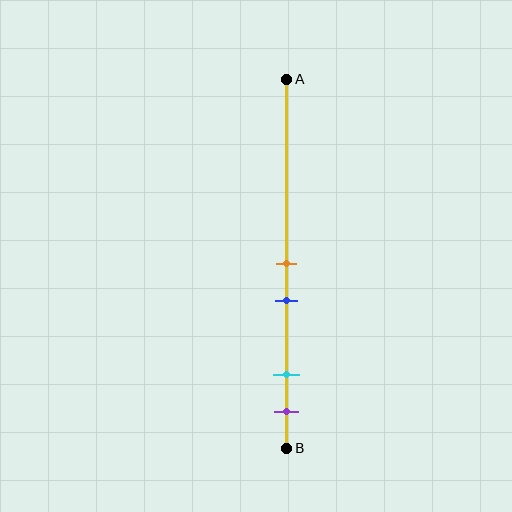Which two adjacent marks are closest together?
The orange and blue marks are the closest adjacent pair.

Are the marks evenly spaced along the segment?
No, the marks are not evenly spaced.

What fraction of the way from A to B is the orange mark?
The orange mark is approximately 50% (0.5) of the way from A to B.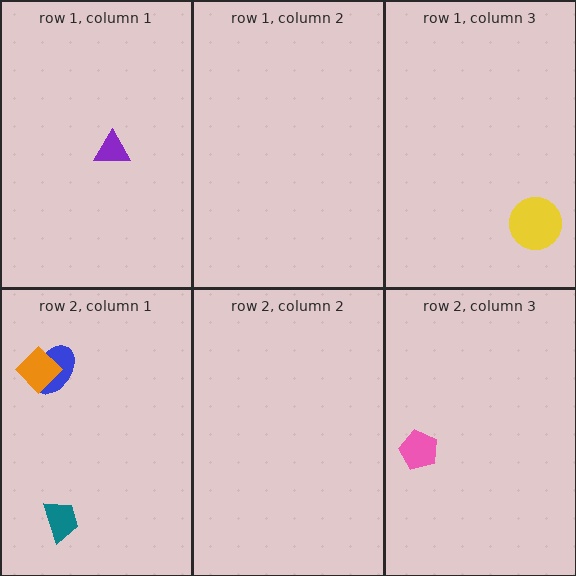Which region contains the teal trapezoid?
The row 2, column 1 region.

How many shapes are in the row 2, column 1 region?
3.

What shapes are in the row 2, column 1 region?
The teal trapezoid, the blue ellipse, the orange diamond.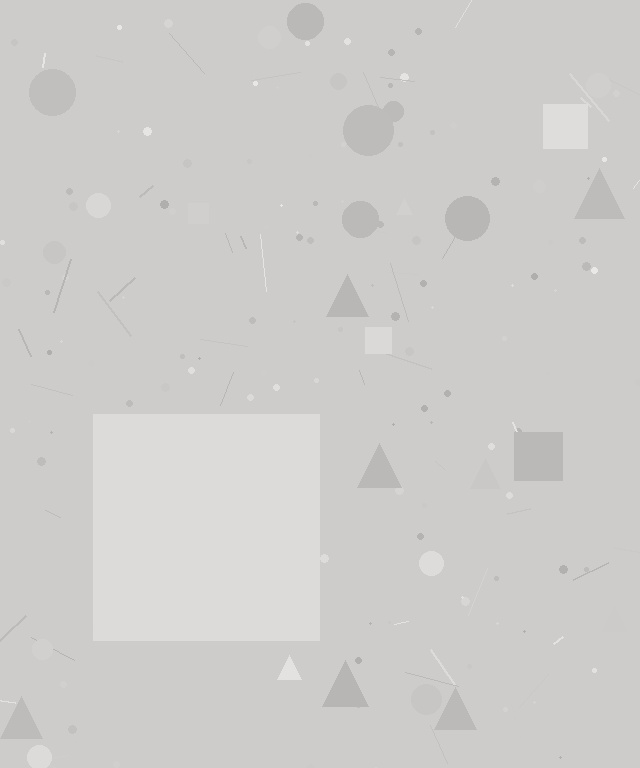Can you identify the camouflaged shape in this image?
The camouflaged shape is a square.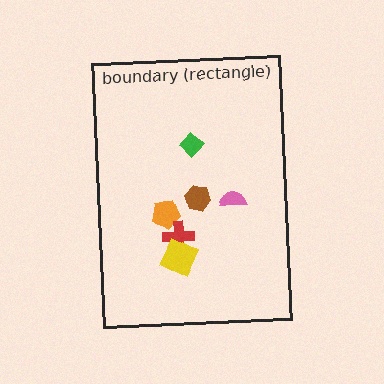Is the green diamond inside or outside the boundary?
Inside.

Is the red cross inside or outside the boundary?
Inside.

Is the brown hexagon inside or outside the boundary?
Inside.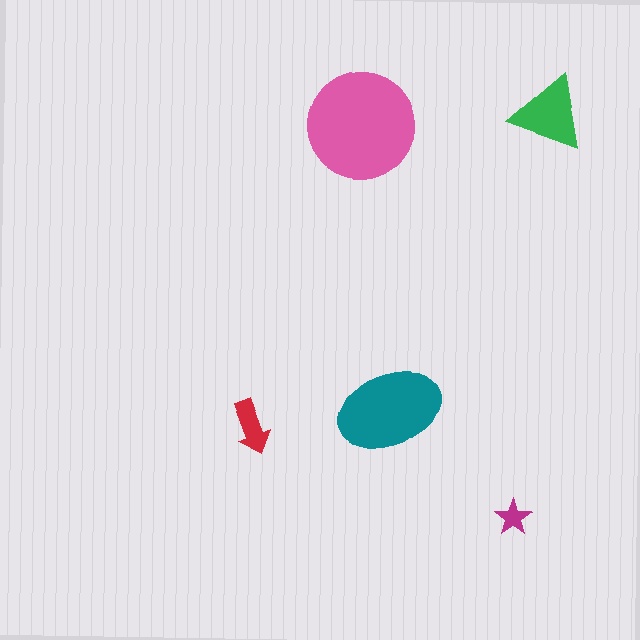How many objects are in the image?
There are 5 objects in the image.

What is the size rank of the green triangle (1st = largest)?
3rd.